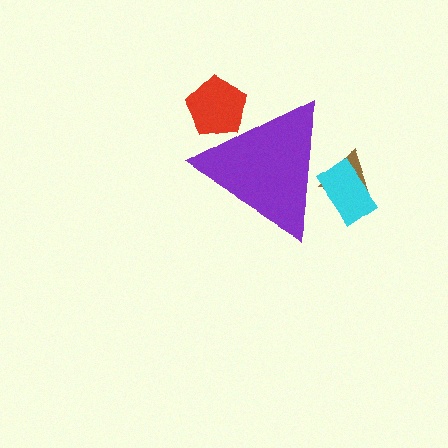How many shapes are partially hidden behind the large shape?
3 shapes are partially hidden.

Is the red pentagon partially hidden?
Yes, the red pentagon is partially hidden behind the purple triangle.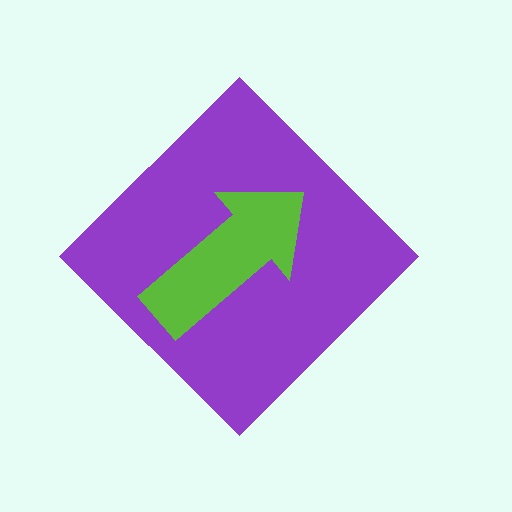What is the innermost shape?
The lime arrow.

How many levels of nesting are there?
2.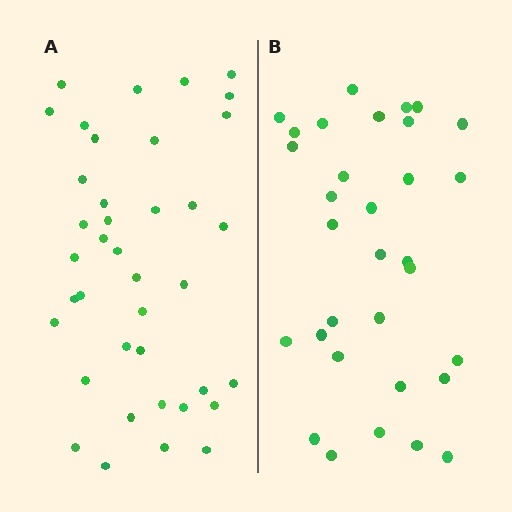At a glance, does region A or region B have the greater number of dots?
Region A (the left region) has more dots.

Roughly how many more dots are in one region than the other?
Region A has roughly 8 or so more dots than region B.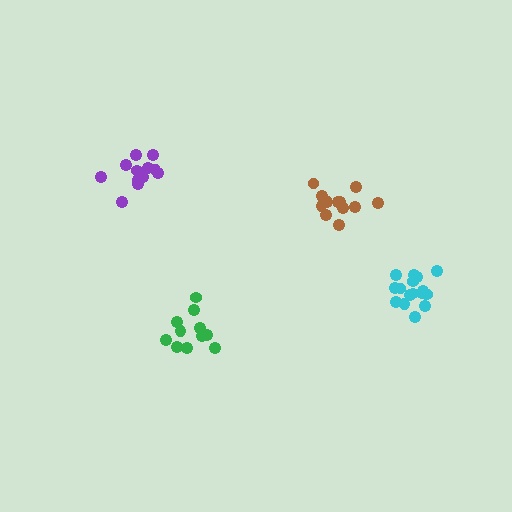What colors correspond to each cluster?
The clusters are colored: purple, brown, cyan, green.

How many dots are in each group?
Group 1: 12 dots, Group 2: 13 dots, Group 3: 17 dots, Group 4: 11 dots (53 total).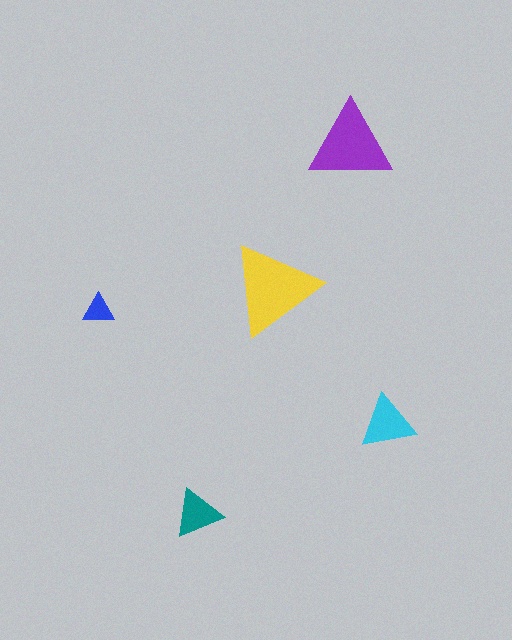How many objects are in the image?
There are 5 objects in the image.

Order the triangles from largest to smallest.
the yellow one, the purple one, the cyan one, the teal one, the blue one.